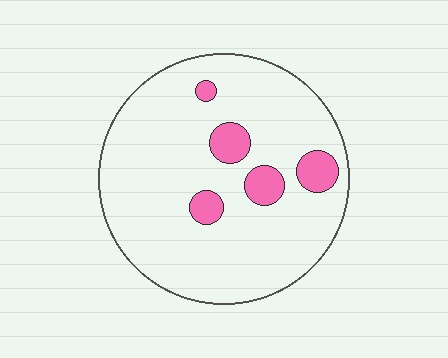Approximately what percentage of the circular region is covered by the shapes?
Approximately 10%.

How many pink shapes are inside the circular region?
5.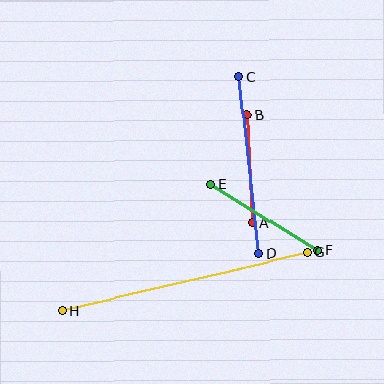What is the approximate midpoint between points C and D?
The midpoint is at approximately (249, 165) pixels.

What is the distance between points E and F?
The distance is approximately 126 pixels.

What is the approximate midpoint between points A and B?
The midpoint is at approximately (250, 168) pixels.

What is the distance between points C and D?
The distance is approximately 178 pixels.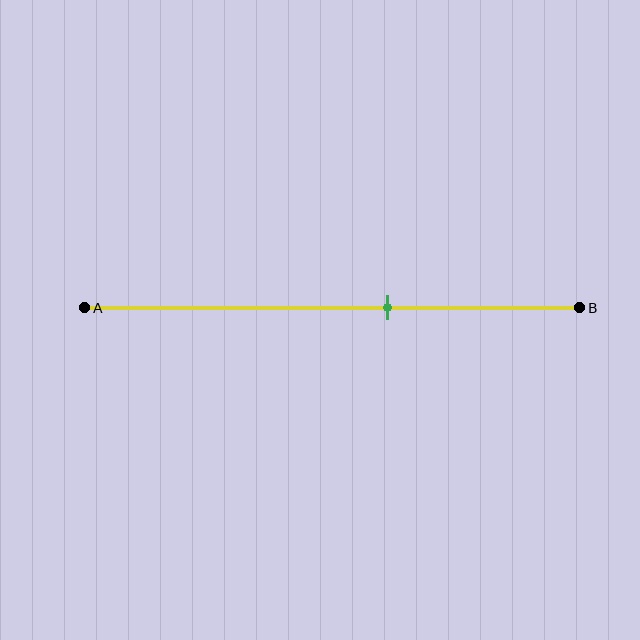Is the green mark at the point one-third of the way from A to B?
No, the mark is at about 60% from A, not at the 33% one-third point.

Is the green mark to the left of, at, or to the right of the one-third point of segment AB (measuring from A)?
The green mark is to the right of the one-third point of segment AB.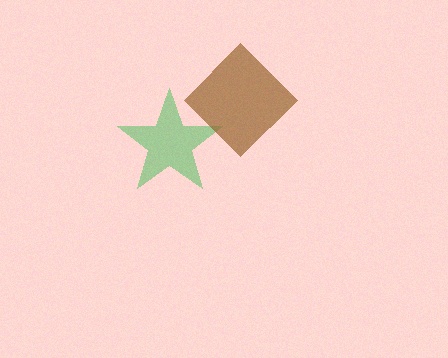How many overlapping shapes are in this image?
There are 2 overlapping shapes in the image.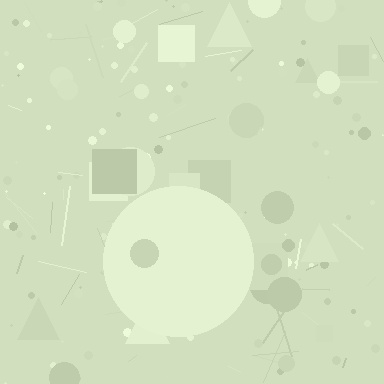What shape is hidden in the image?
A circle is hidden in the image.